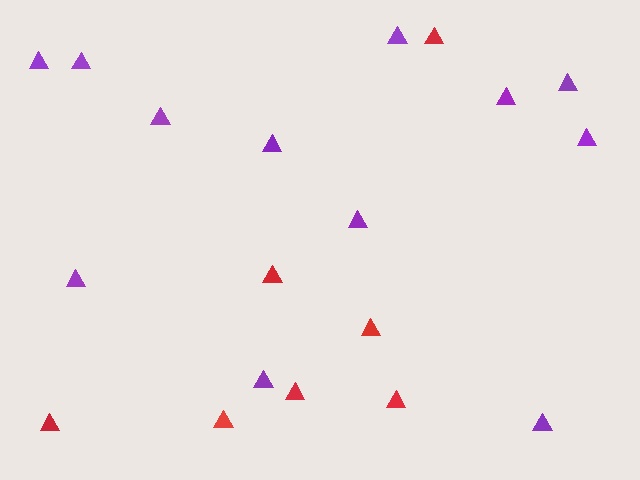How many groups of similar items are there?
There are 2 groups: one group of red triangles (7) and one group of purple triangles (12).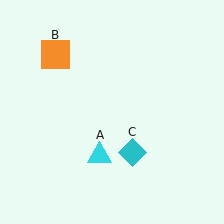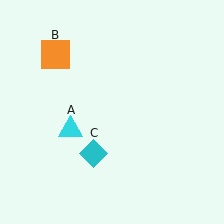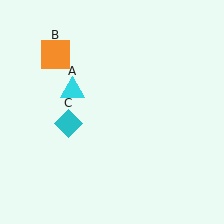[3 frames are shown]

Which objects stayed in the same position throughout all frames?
Orange square (object B) remained stationary.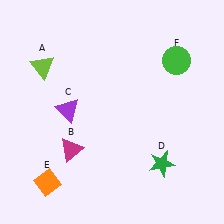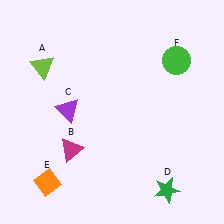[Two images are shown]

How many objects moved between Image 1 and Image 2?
1 object moved between the two images.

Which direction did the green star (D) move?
The green star (D) moved down.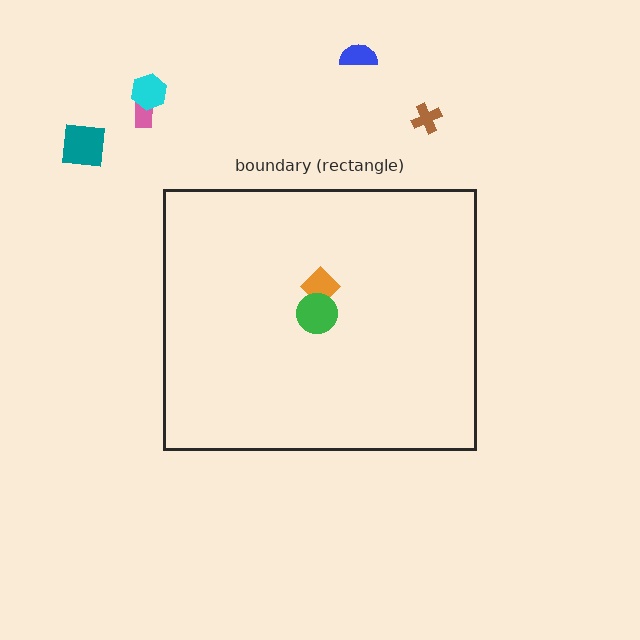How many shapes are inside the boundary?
2 inside, 5 outside.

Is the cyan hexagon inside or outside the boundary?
Outside.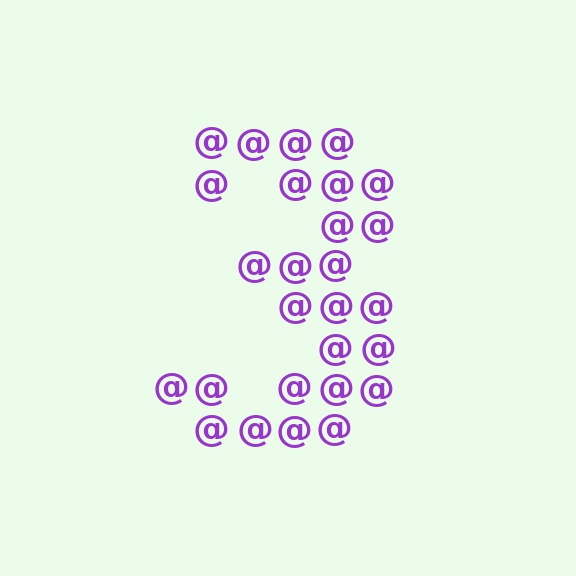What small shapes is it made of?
It is made of small at signs.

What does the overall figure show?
The overall figure shows the digit 3.